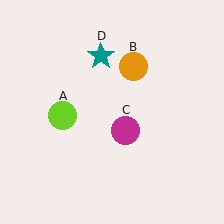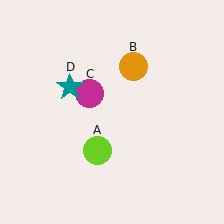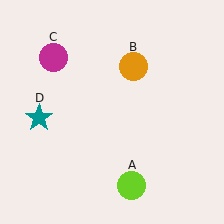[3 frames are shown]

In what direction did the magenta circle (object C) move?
The magenta circle (object C) moved up and to the left.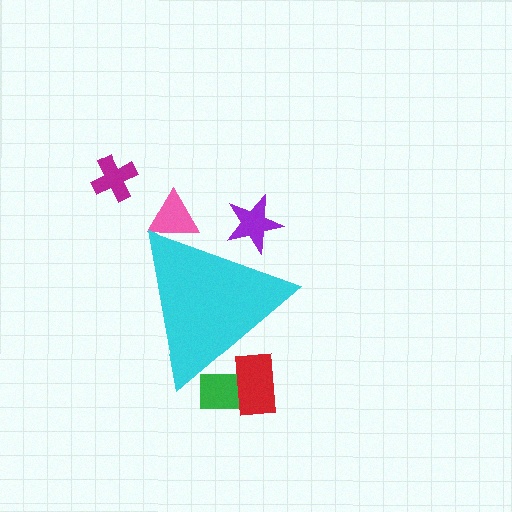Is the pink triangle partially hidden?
Yes, the pink triangle is partially hidden behind the cyan triangle.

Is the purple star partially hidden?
Yes, the purple star is partially hidden behind the cyan triangle.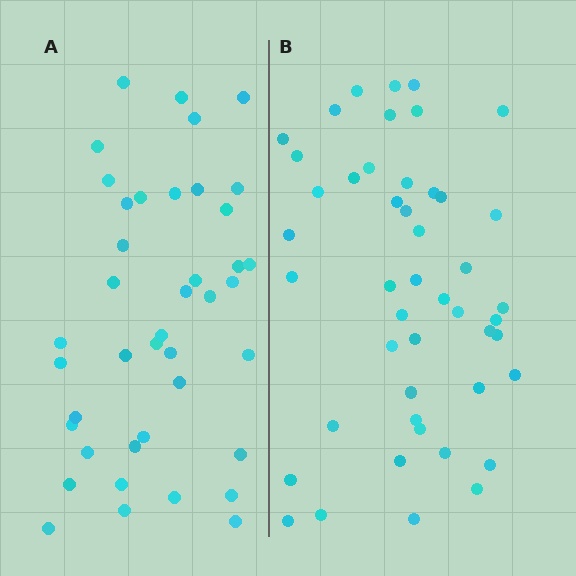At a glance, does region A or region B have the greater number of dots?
Region B (the right region) has more dots.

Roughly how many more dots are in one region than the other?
Region B has about 6 more dots than region A.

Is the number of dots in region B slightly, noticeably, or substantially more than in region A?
Region B has only slightly more — the two regions are fairly close. The ratio is roughly 1.1 to 1.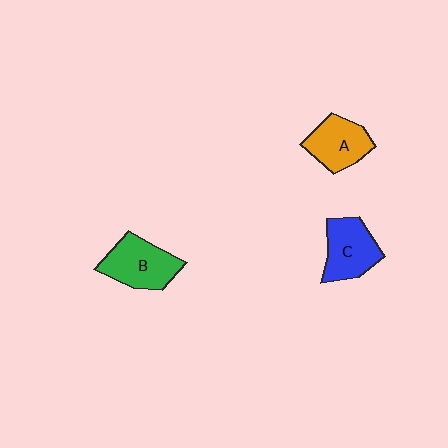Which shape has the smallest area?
Shape A (orange).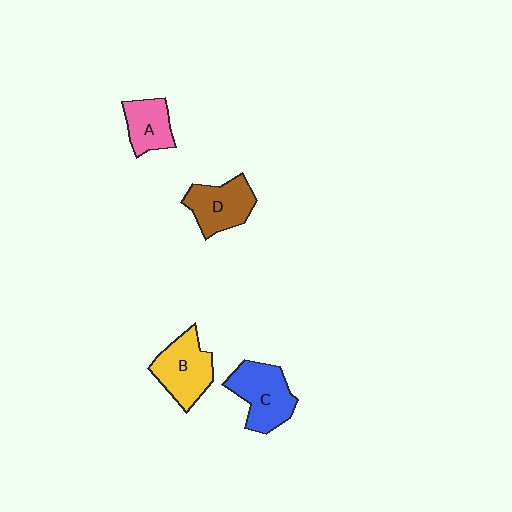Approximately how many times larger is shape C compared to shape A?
Approximately 1.5 times.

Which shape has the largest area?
Shape C (blue).